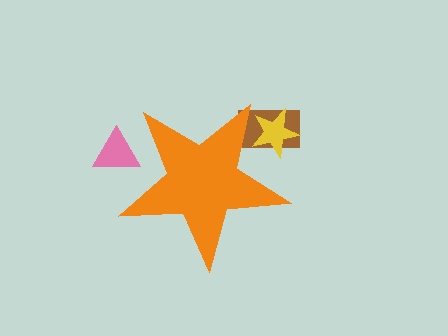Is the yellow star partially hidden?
Yes, the yellow star is partially hidden behind the orange star.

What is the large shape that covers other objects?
An orange star.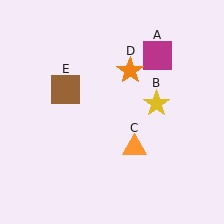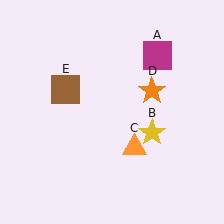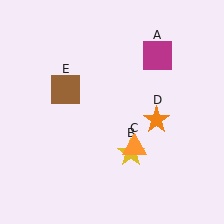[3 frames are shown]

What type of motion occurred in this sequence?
The yellow star (object B), orange star (object D) rotated clockwise around the center of the scene.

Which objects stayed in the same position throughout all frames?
Magenta square (object A) and orange triangle (object C) and brown square (object E) remained stationary.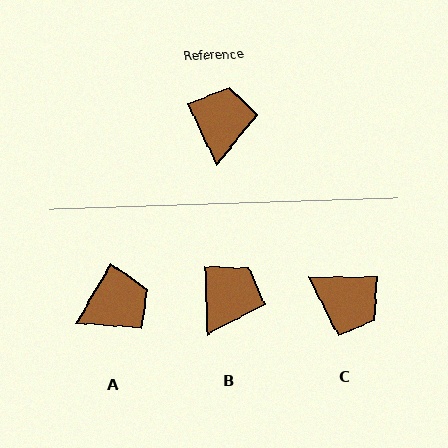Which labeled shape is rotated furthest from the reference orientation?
C, about 115 degrees away.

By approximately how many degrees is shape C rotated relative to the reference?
Approximately 115 degrees clockwise.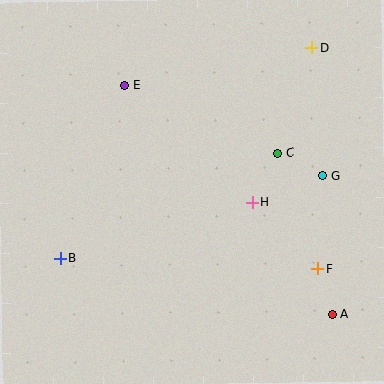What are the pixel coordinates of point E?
Point E is at (125, 85).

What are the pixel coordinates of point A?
Point A is at (332, 314).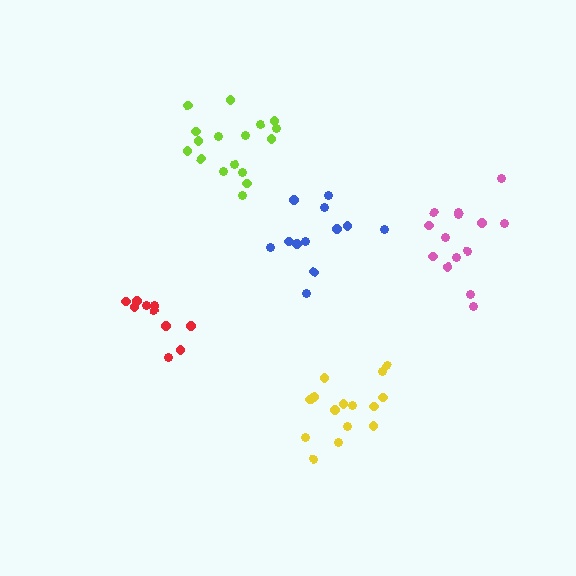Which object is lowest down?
The yellow cluster is bottommost.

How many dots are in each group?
Group 1: 11 dots, Group 2: 15 dots, Group 3: 12 dots, Group 4: 14 dots, Group 5: 17 dots (69 total).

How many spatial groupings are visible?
There are 5 spatial groupings.